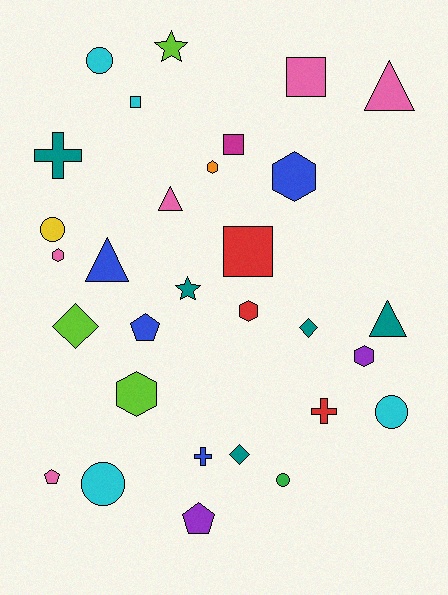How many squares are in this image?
There are 4 squares.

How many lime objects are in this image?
There are 3 lime objects.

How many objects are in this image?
There are 30 objects.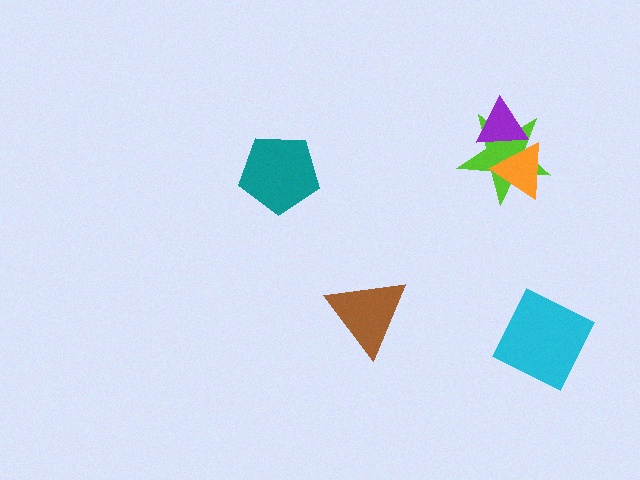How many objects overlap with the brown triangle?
0 objects overlap with the brown triangle.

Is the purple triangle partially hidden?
Yes, it is partially covered by another shape.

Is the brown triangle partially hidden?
No, no other shape covers it.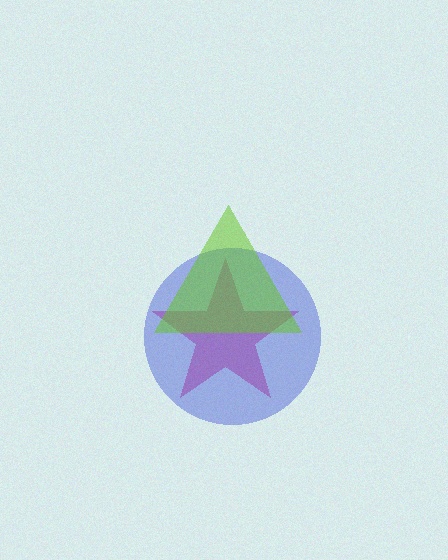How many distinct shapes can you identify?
There are 3 distinct shapes: a magenta star, a blue circle, a lime triangle.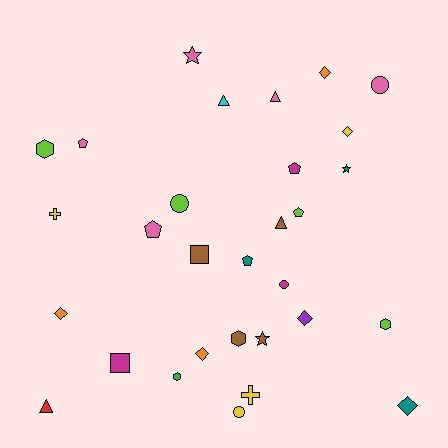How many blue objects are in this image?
There are no blue objects.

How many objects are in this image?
There are 30 objects.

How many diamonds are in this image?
There are 6 diamonds.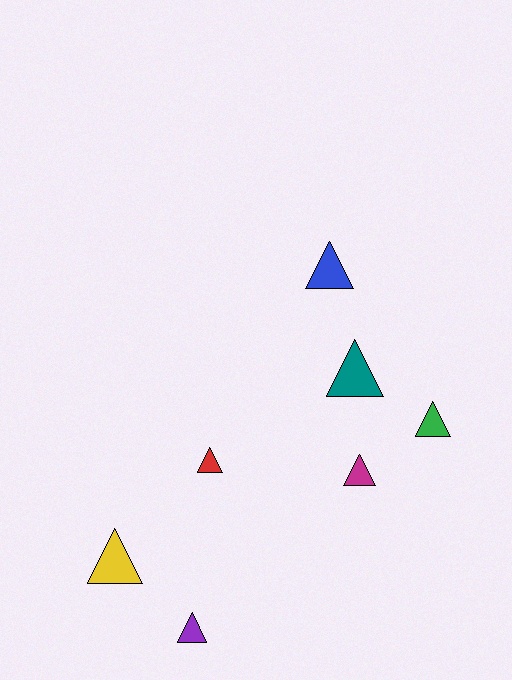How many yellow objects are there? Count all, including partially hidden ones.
There is 1 yellow object.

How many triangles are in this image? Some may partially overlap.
There are 7 triangles.